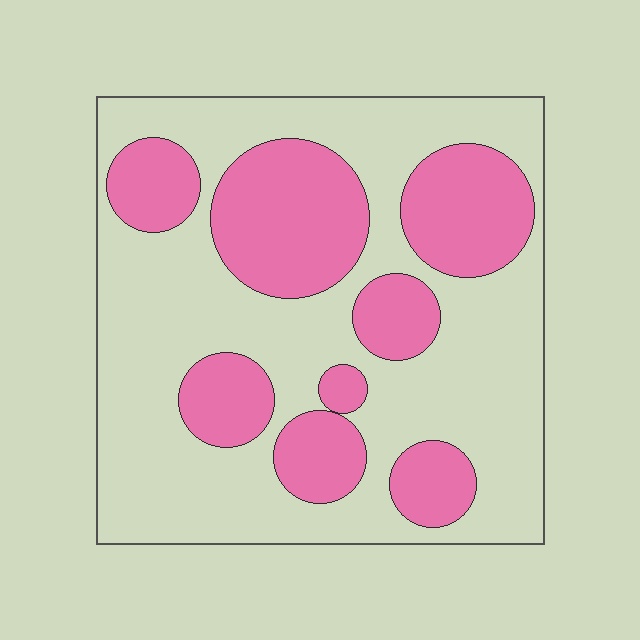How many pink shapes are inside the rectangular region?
8.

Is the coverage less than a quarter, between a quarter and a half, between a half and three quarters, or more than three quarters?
Between a quarter and a half.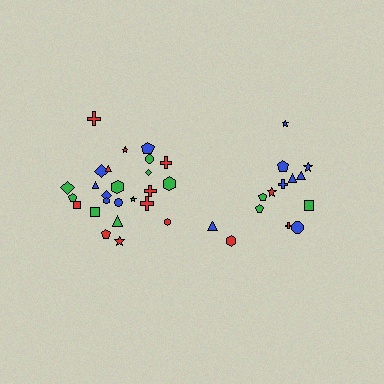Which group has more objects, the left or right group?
The left group.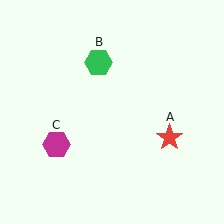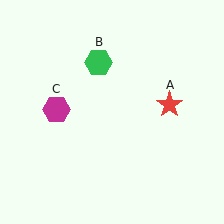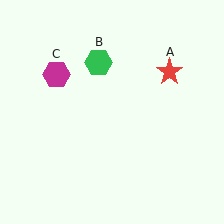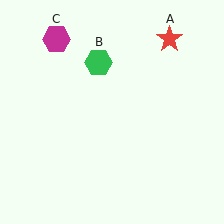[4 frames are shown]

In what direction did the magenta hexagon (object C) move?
The magenta hexagon (object C) moved up.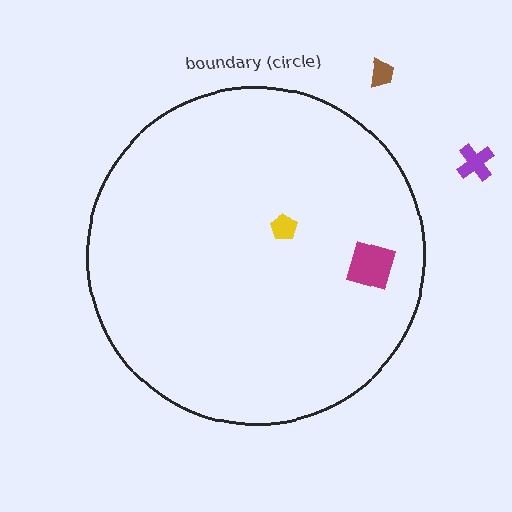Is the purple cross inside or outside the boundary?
Outside.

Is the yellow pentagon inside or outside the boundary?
Inside.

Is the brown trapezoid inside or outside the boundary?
Outside.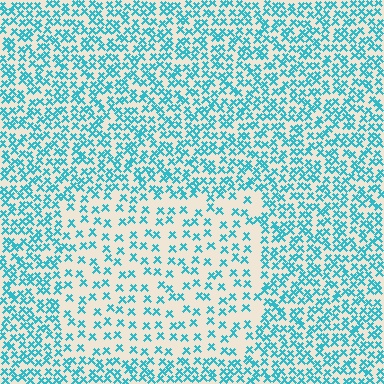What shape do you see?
I see a rectangle.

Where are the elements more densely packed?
The elements are more densely packed outside the rectangle boundary.